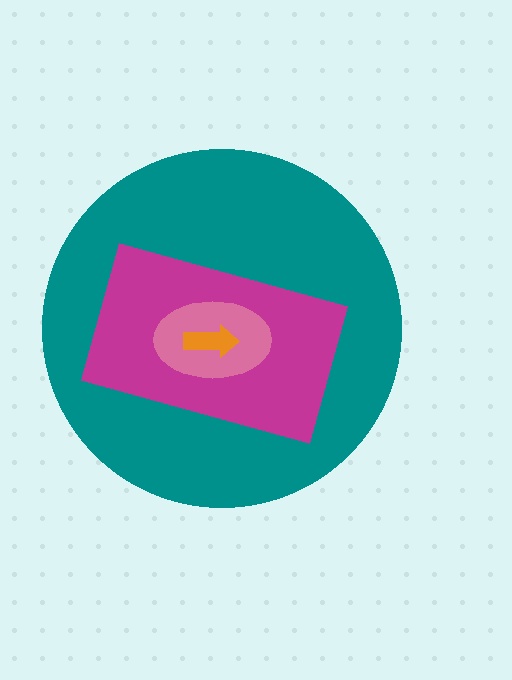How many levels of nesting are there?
4.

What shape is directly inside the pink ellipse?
The orange arrow.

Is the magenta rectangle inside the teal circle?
Yes.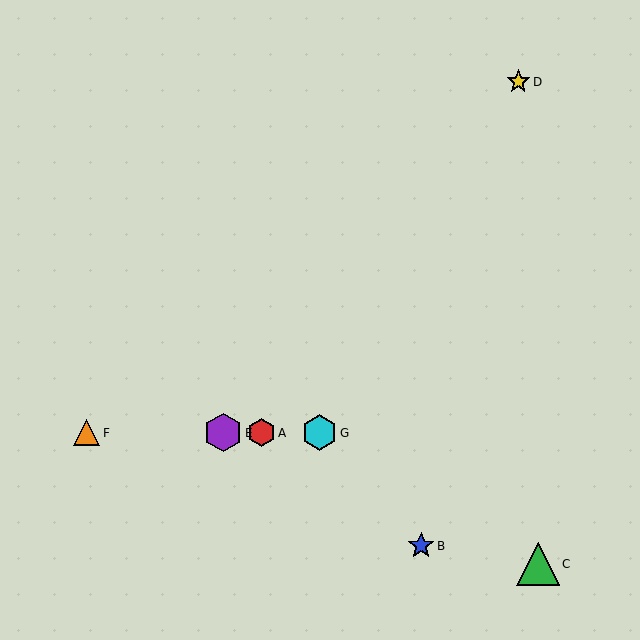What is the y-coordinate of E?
Object E is at y≈433.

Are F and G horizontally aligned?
Yes, both are at y≈433.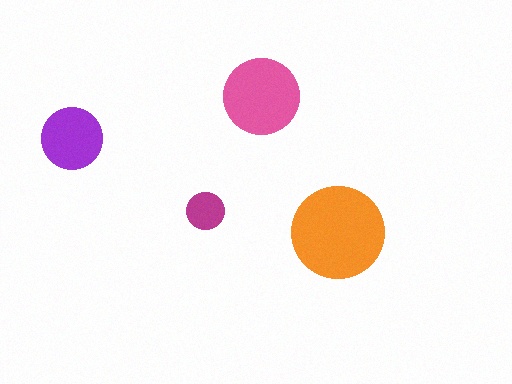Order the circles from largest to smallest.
the orange one, the pink one, the purple one, the magenta one.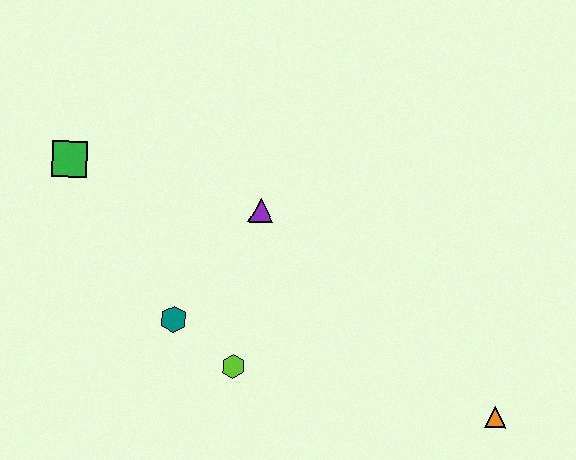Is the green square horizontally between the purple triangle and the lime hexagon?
No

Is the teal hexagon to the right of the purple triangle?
No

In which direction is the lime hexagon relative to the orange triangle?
The lime hexagon is to the left of the orange triangle.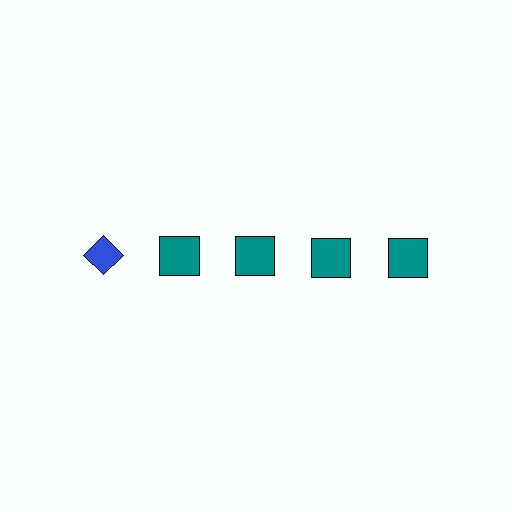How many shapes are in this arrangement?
There are 5 shapes arranged in a grid pattern.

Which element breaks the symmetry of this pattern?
The blue diamond in the top row, leftmost column breaks the symmetry. All other shapes are teal squares.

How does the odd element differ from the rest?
It differs in both color (blue instead of teal) and shape (diamond instead of square).